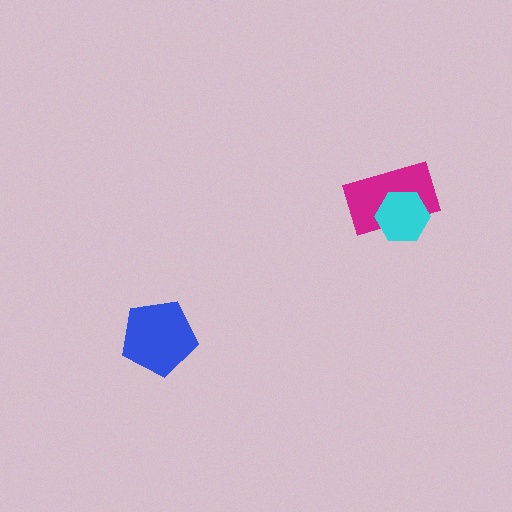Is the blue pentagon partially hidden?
No, no other shape covers it.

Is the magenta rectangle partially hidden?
Yes, it is partially covered by another shape.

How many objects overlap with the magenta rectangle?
1 object overlaps with the magenta rectangle.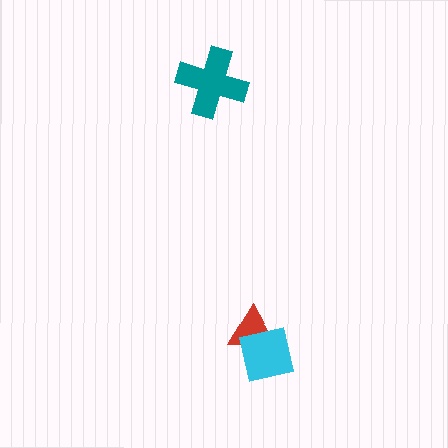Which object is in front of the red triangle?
The cyan square is in front of the red triangle.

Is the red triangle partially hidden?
Yes, it is partially covered by another shape.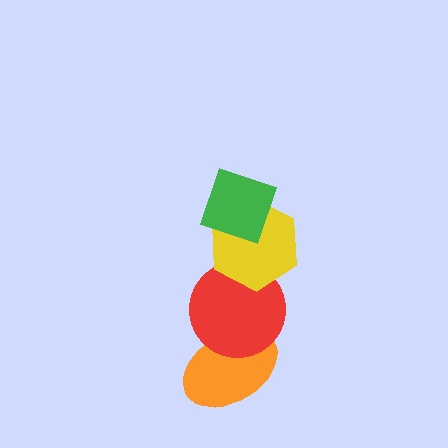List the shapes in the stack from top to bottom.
From top to bottom: the green diamond, the yellow hexagon, the red circle, the orange ellipse.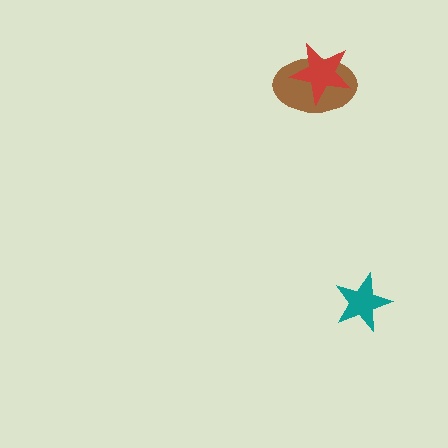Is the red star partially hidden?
No, no other shape covers it.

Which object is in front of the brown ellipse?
The red star is in front of the brown ellipse.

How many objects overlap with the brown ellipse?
1 object overlaps with the brown ellipse.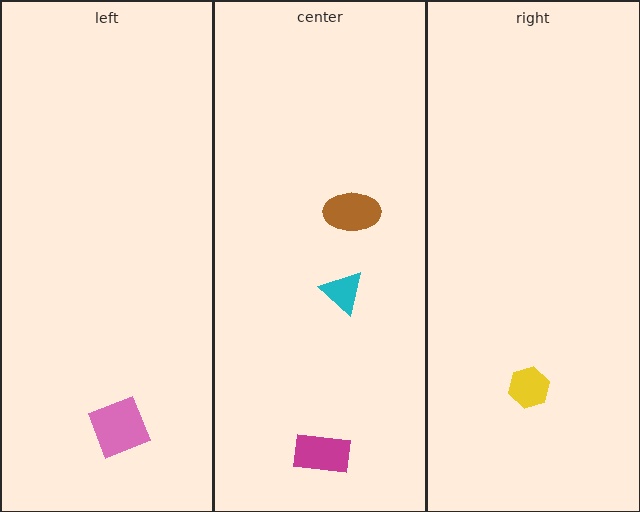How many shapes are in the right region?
1.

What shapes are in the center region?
The brown ellipse, the cyan triangle, the magenta rectangle.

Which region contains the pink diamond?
The left region.